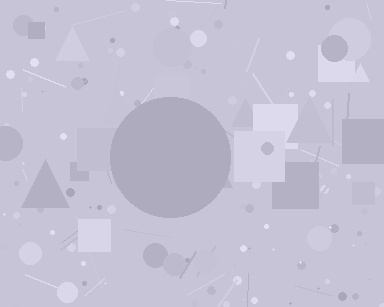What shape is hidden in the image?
A circle is hidden in the image.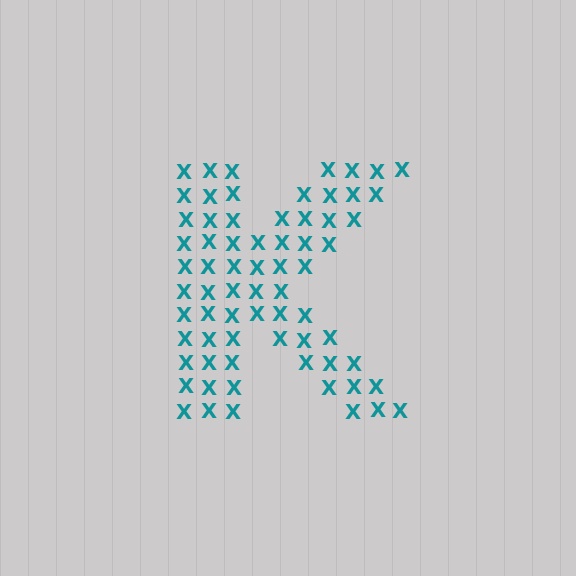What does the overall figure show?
The overall figure shows the letter K.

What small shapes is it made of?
It is made of small letter X's.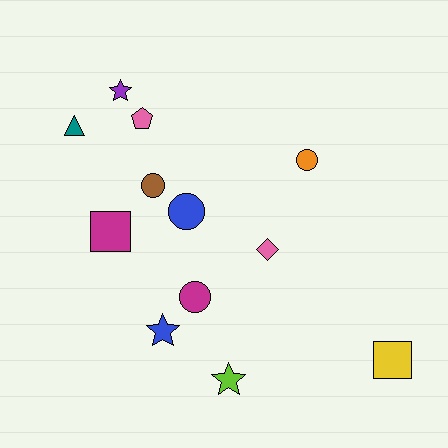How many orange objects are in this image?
There is 1 orange object.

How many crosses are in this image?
There are no crosses.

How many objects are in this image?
There are 12 objects.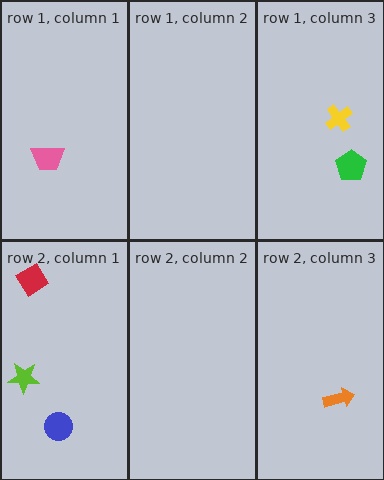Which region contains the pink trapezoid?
The row 1, column 1 region.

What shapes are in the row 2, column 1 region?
The blue circle, the lime star, the red diamond.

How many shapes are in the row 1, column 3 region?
2.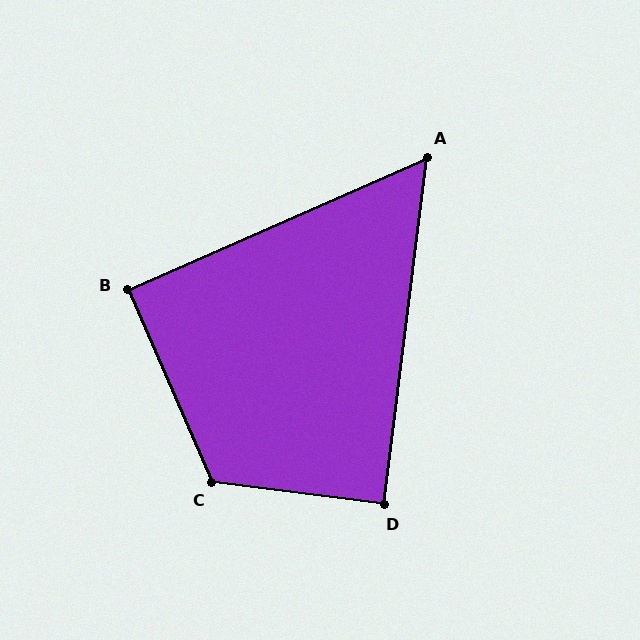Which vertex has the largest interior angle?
C, at approximately 121 degrees.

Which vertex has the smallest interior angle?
A, at approximately 59 degrees.